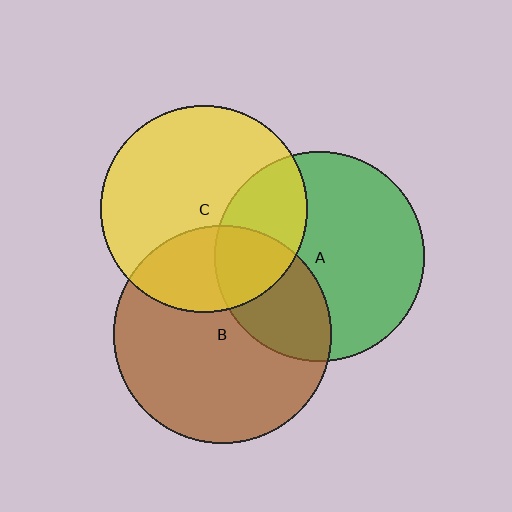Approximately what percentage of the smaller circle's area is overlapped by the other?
Approximately 30%.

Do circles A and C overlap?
Yes.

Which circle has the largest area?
Circle B (brown).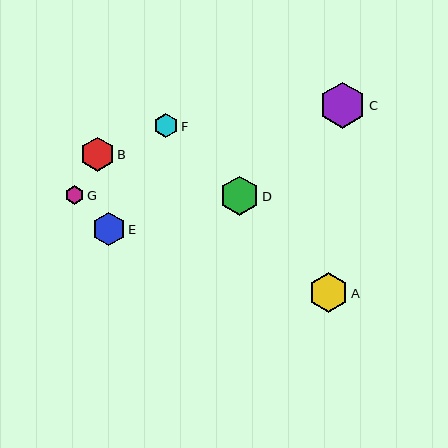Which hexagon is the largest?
Hexagon C is the largest with a size of approximately 46 pixels.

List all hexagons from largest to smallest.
From largest to smallest: C, A, D, B, E, F, G.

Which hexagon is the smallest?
Hexagon G is the smallest with a size of approximately 19 pixels.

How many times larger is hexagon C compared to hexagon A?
Hexagon C is approximately 1.2 times the size of hexagon A.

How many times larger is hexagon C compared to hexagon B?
Hexagon C is approximately 1.3 times the size of hexagon B.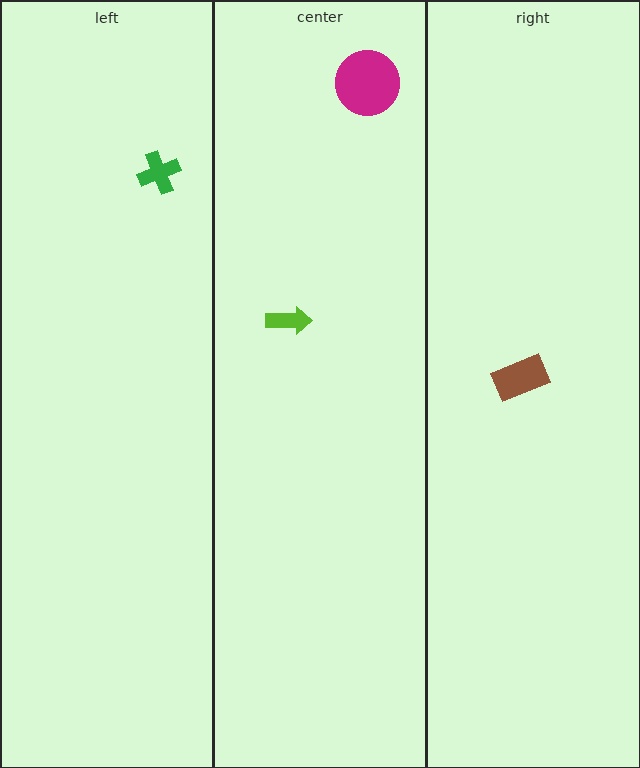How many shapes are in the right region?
1.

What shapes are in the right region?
The brown rectangle.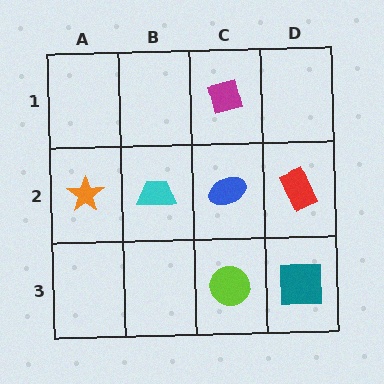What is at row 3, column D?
A teal square.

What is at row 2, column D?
A red rectangle.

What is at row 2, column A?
An orange star.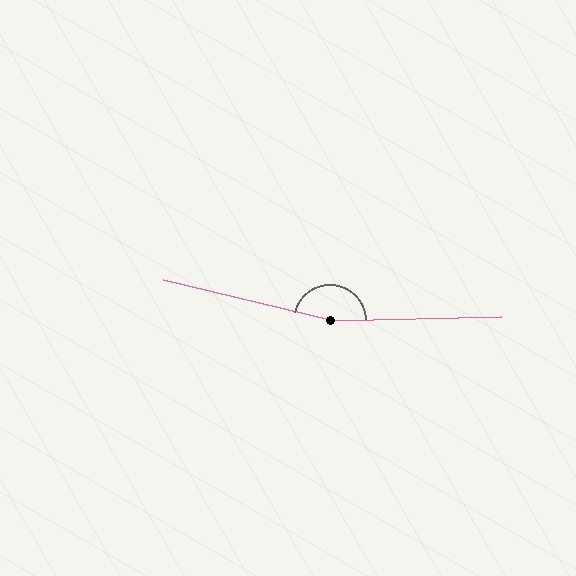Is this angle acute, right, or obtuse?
It is obtuse.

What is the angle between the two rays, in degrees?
Approximately 165 degrees.